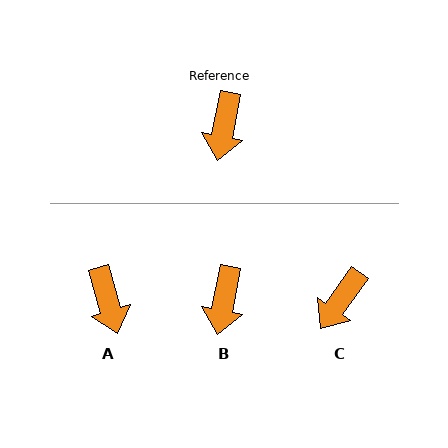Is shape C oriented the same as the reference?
No, it is off by about 25 degrees.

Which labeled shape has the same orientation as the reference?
B.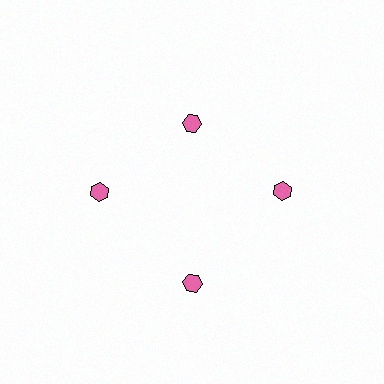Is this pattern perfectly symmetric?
No. The 4 pink hexagons are arranged in a ring, but one element near the 12 o'clock position is pulled inward toward the center, breaking the 4-fold rotational symmetry.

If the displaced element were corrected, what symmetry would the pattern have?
It would have 4-fold rotational symmetry — the pattern would map onto itself every 90 degrees.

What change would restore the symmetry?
The symmetry would be restored by moving it outward, back onto the ring so that all 4 hexagons sit at equal angles and equal distance from the center.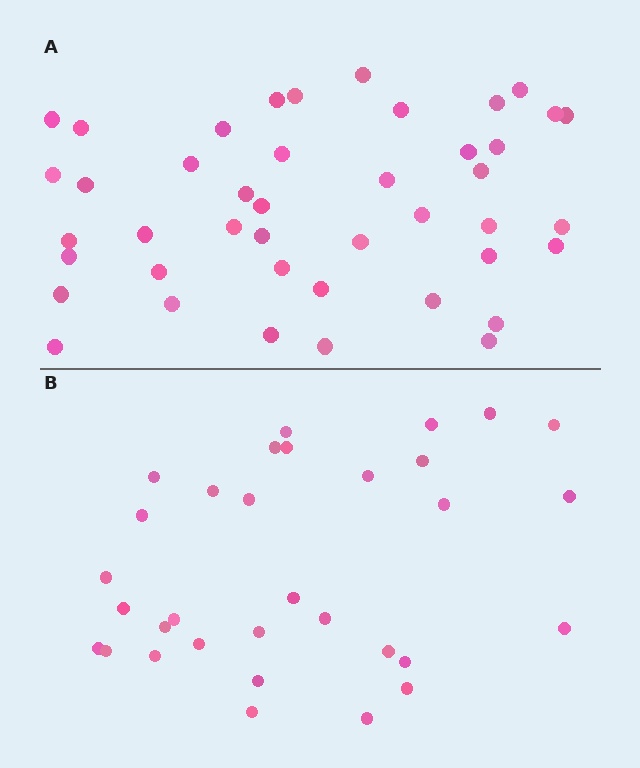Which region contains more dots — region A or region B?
Region A (the top region) has more dots.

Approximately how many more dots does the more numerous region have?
Region A has roughly 12 or so more dots than region B.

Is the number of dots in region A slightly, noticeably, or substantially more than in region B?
Region A has noticeably more, but not dramatically so. The ratio is roughly 1.3 to 1.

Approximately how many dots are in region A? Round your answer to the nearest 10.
About 40 dots. (The exact count is 43, which rounds to 40.)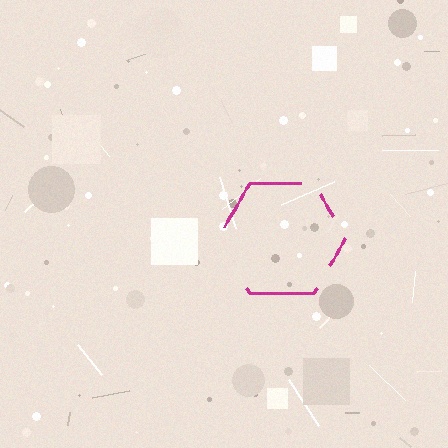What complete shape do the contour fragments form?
The contour fragments form a hexagon.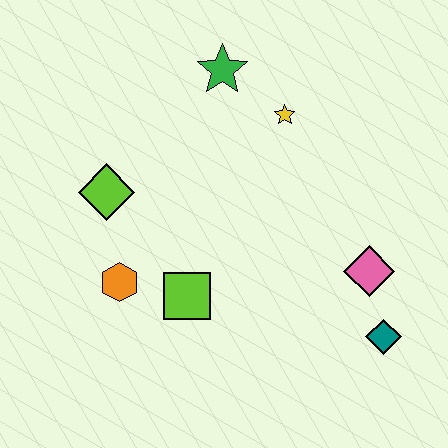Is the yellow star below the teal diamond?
No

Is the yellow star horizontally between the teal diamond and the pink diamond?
No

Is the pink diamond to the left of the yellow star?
No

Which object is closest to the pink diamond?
The teal diamond is closest to the pink diamond.